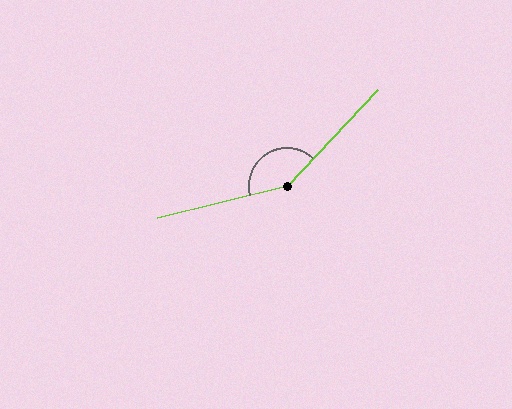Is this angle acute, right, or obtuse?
It is obtuse.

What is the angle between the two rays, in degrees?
Approximately 147 degrees.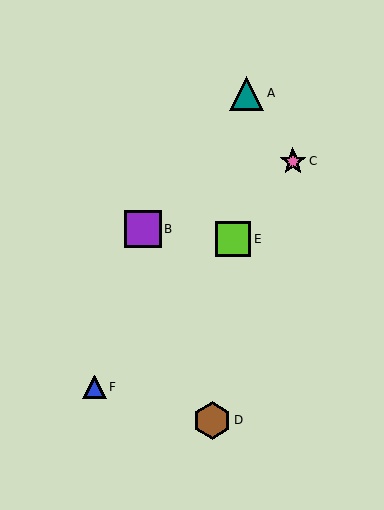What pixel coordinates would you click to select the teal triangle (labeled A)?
Click at (247, 93) to select the teal triangle A.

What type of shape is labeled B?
Shape B is a purple square.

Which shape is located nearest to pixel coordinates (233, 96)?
The teal triangle (labeled A) at (247, 93) is nearest to that location.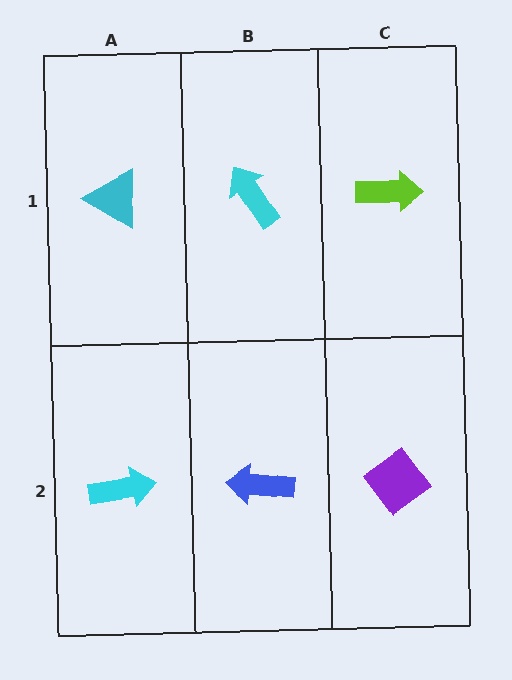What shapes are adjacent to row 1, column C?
A purple diamond (row 2, column C), a cyan arrow (row 1, column B).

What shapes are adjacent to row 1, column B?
A blue arrow (row 2, column B), a cyan triangle (row 1, column A), a lime arrow (row 1, column C).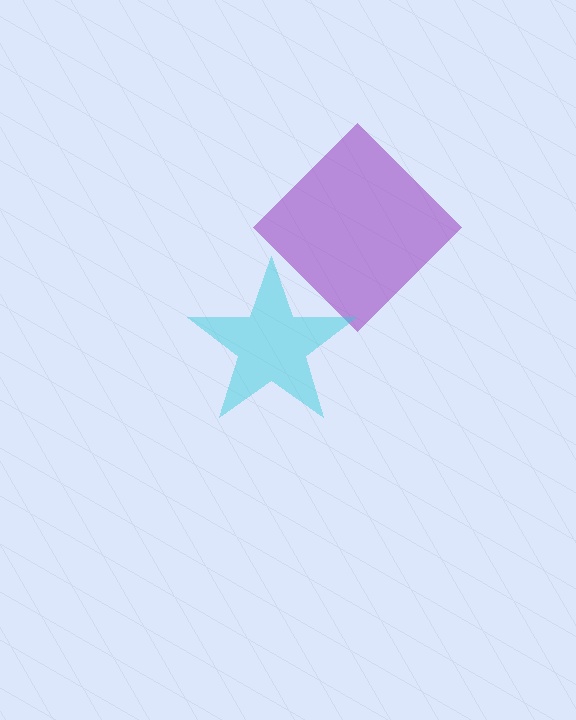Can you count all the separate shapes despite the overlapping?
Yes, there are 2 separate shapes.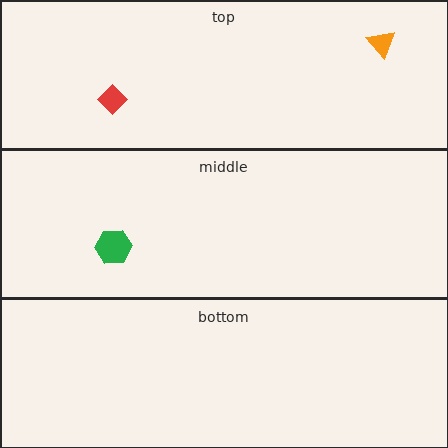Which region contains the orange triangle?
The top region.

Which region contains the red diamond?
The top region.